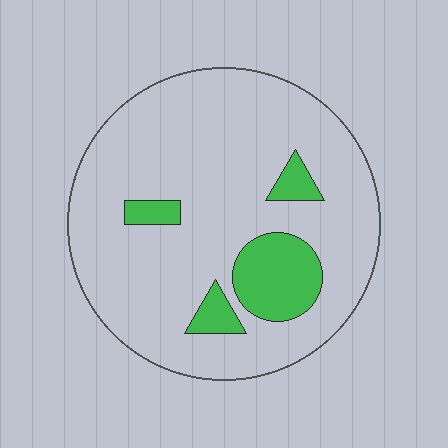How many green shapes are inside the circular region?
4.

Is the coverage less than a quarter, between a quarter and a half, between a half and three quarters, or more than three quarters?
Less than a quarter.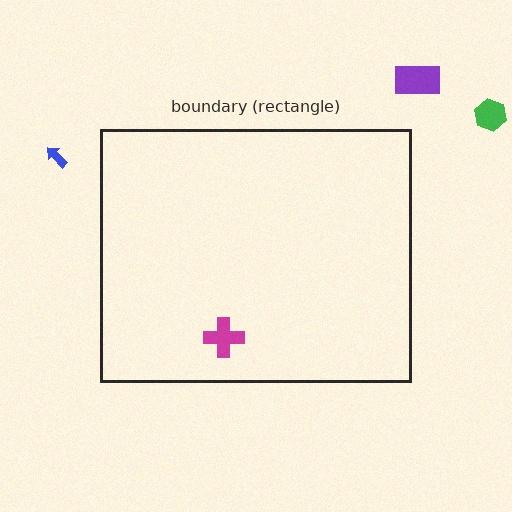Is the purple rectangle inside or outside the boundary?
Outside.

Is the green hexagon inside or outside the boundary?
Outside.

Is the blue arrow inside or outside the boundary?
Outside.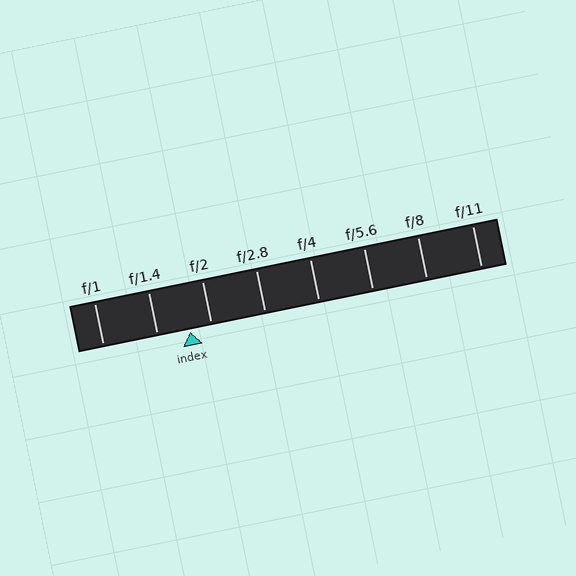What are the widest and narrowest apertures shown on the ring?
The widest aperture shown is f/1 and the narrowest is f/11.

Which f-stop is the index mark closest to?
The index mark is closest to f/2.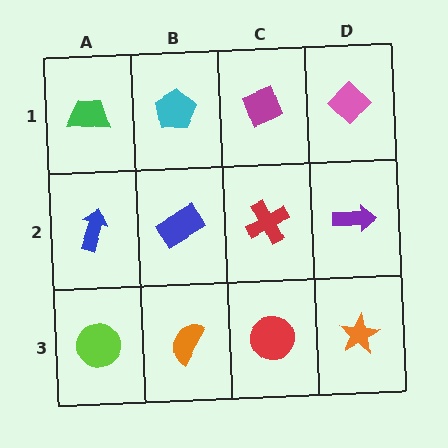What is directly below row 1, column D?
A purple arrow.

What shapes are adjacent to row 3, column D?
A purple arrow (row 2, column D), a red circle (row 3, column C).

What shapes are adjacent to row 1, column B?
A blue rectangle (row 2, column B), a green trapezoid (row 1, column A), a magenta diamond (row 1, column C).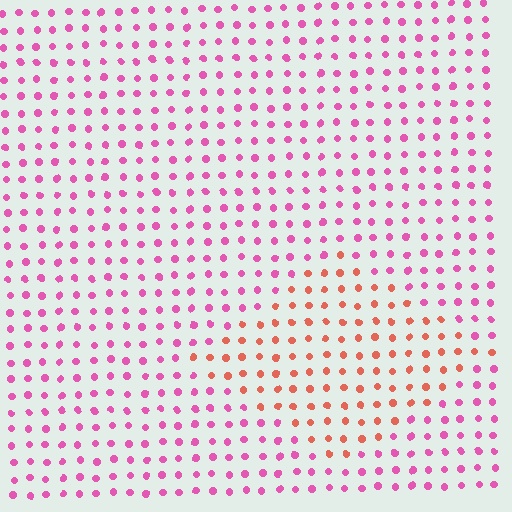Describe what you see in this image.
The image is filled with small pink elements in a uniform arrangement. A diamond-shaped region is visible where the elements are tinted to a slightly different hue, forming a subtle color boundary.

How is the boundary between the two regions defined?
The boundary is defined purely by a slight shift in hue (about 46 degrees). Spacing, size, and orientation are identical on both sides.